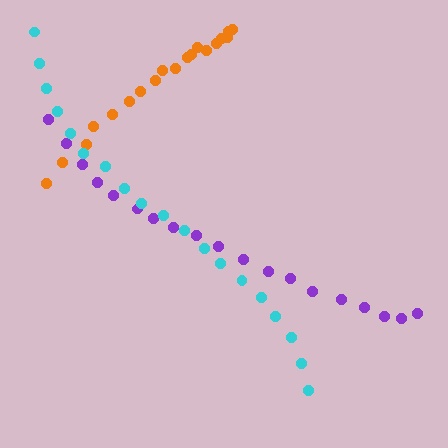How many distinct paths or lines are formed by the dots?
There are 3 distinct paths.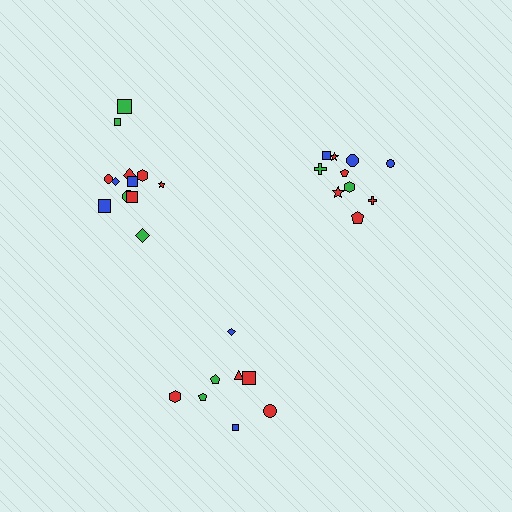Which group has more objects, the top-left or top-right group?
The top-left group.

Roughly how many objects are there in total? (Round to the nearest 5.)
Roughly 30 objects in total.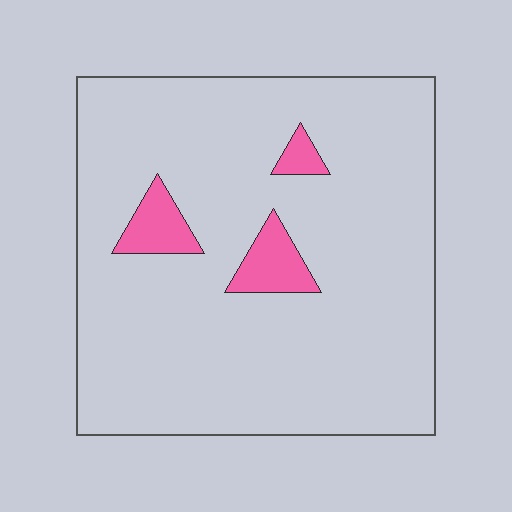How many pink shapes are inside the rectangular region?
3.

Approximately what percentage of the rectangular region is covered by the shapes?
Approximately 5%.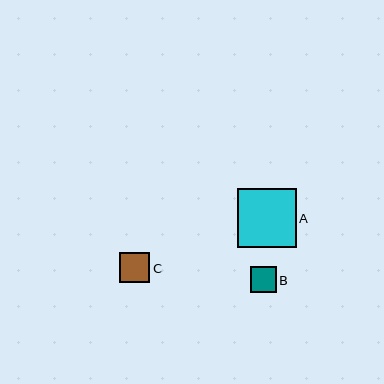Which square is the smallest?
Square B is the smallest with a size of approximately 26 pixels.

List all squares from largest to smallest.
From largest to smallest: A, C, B.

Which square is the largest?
Square A is the largest with a size of approximately 59 pixels.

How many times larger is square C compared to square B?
Square C is approximately 1.1 times the size of square B.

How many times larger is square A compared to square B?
Square A is approximately 2.2 times the size of square B.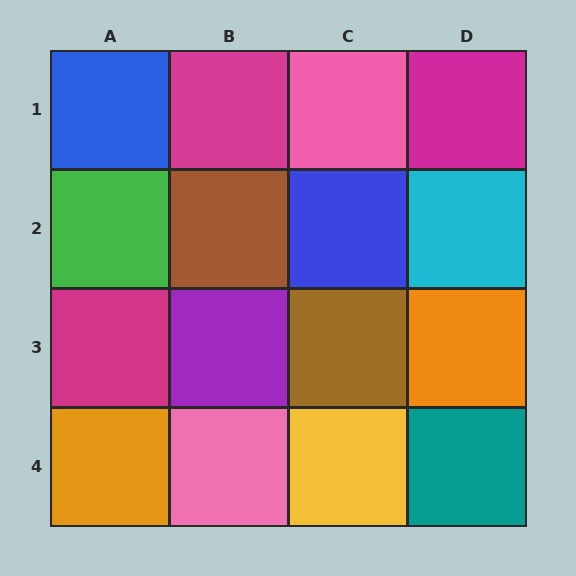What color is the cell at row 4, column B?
Pink.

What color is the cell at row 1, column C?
Pink.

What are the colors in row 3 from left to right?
Magenta, purple, brown, orange.